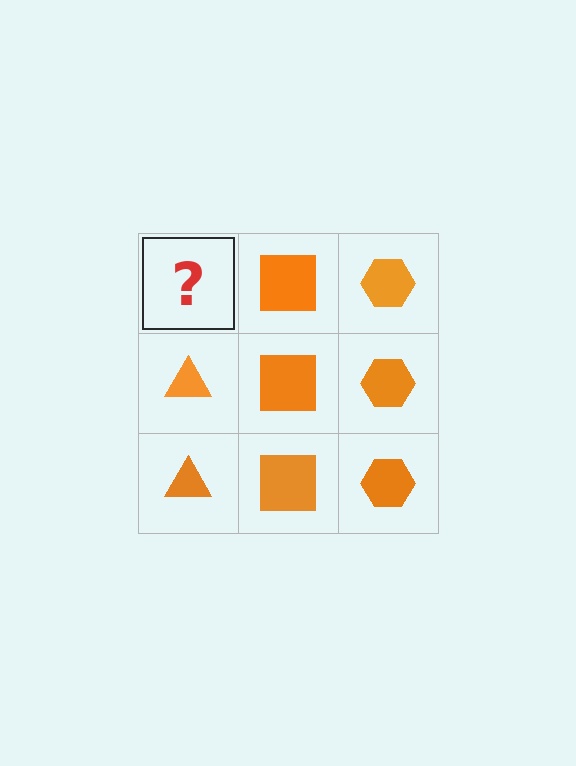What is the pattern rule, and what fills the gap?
The rule is that each column has a consistent shape. The gap should be filled with an orange triangle.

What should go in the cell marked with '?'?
The missing cell should contain an orange triangle.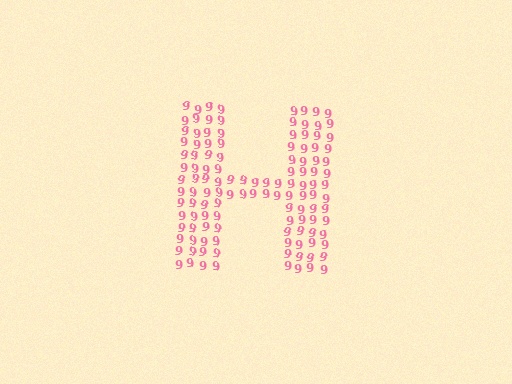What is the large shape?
The large shape is the letter H.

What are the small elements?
The small elements are digit 9's.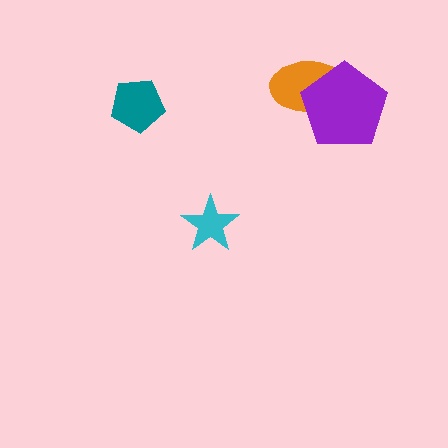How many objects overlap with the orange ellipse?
1 object overlaps with the orange ellipse.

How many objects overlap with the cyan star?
0 objects overlap with the cyan star.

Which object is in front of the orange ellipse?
The purple pentagon is in front of the orange ellipse.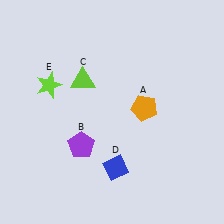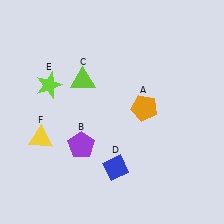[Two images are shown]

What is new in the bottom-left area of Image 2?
A yellow triangle (F) was added in the bottom-left area of Image 2.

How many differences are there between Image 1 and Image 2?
There is 1 difference between the two images.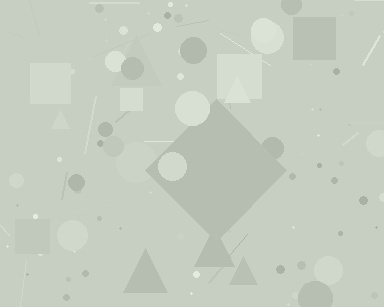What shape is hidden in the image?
A diamond is hidden in the image.